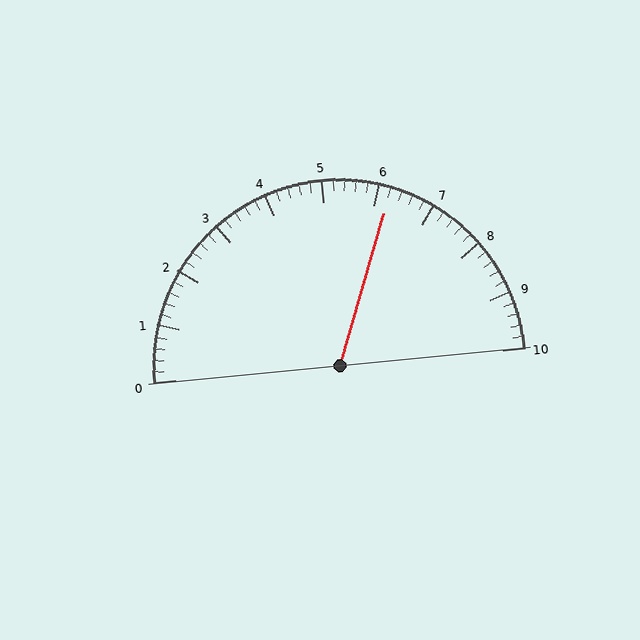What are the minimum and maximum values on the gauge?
The gauge ranges from 0 to 10.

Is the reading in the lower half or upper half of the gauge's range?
The reading is in the upper half of the range (0 to 10).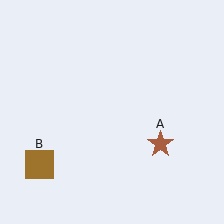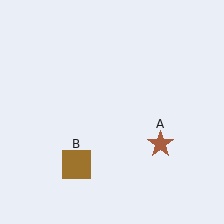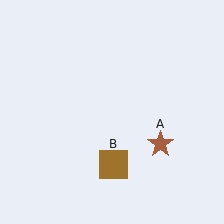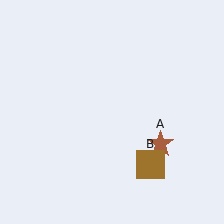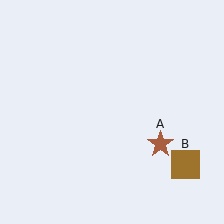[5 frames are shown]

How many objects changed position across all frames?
1 object changed position: brown square (object B).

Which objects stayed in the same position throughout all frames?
Brown star (object A) remained stationary.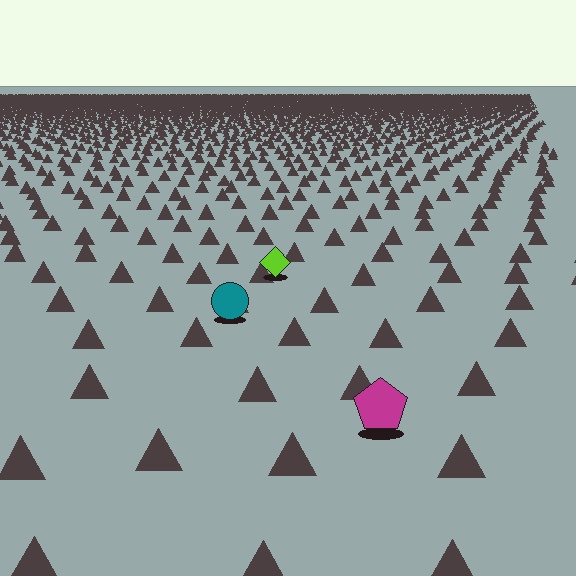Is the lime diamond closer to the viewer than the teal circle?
No. The teal circle is closer — you can tell from the texture gradient: the ground texture is coarser near it.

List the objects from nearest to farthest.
From nearest to farthest: the magenta pentagon, the teal circle, the lime diamond.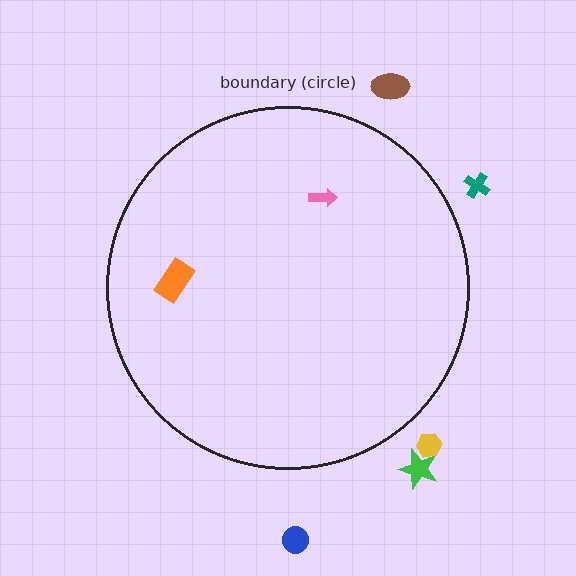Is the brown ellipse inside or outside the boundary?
Outside.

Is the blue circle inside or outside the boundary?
Outside.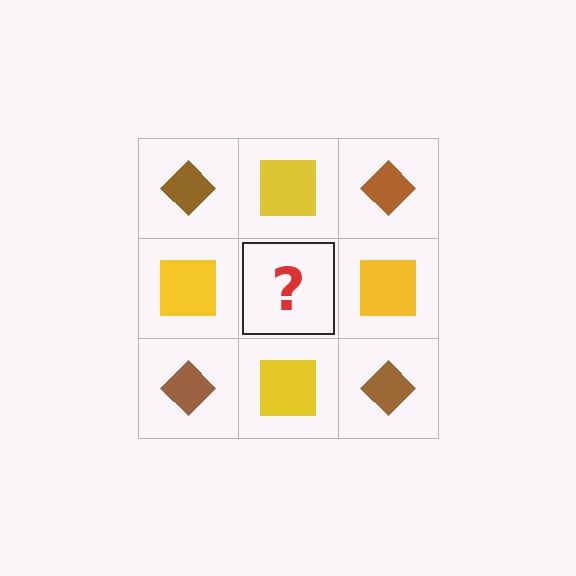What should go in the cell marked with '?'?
The missing cell should contain a brown diamond.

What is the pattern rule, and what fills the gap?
The rule is that it alternates brown diamond and yellow square in a checkerboard pattern. The gap should be filled with a brown diamond.